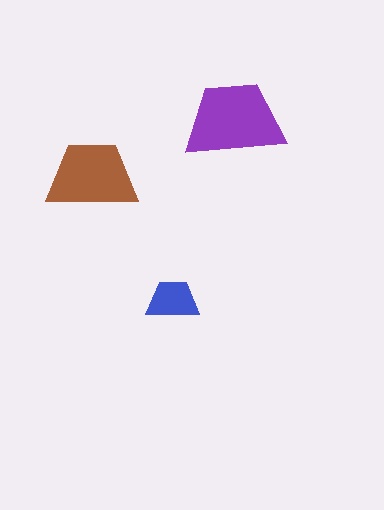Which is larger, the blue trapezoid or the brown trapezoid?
The brown one.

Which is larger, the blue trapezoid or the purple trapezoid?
The purple one.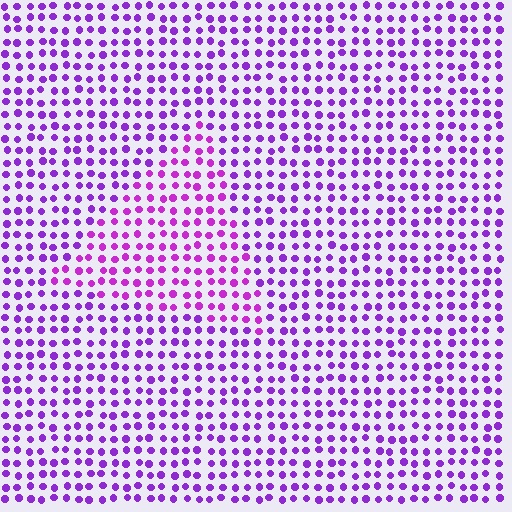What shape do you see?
I see a triangle.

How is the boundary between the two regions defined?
The boundary is defined purely by a slight shift in hue (about 21 degrees). Spacing, size, and orientation are identical on both sides.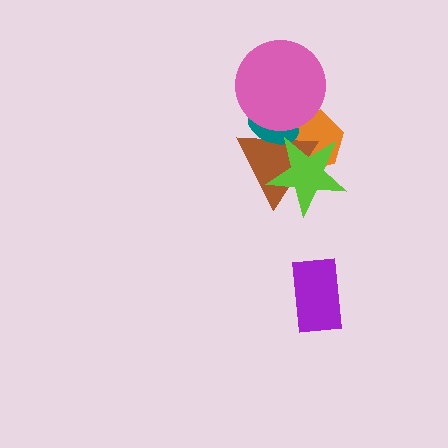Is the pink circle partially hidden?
No, no other shape covers it.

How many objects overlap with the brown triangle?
5 objects overlap with the brown triangle.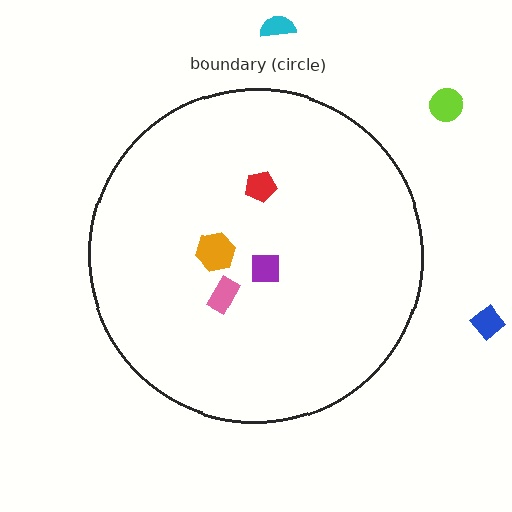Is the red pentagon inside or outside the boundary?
Inside.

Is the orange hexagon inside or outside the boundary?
Inside.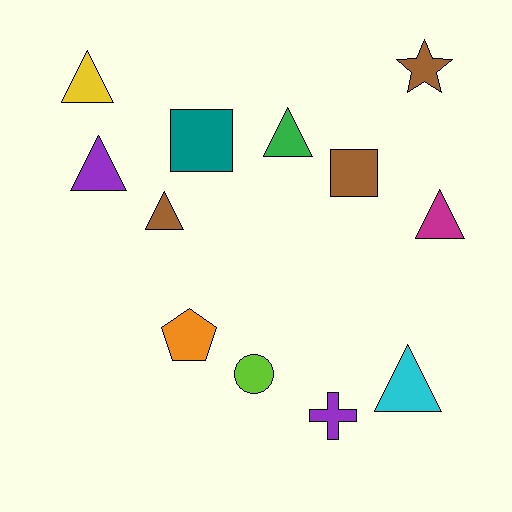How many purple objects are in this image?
There are 2 purple objects.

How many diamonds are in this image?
There are no diamonds.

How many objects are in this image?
There are 12 objects.